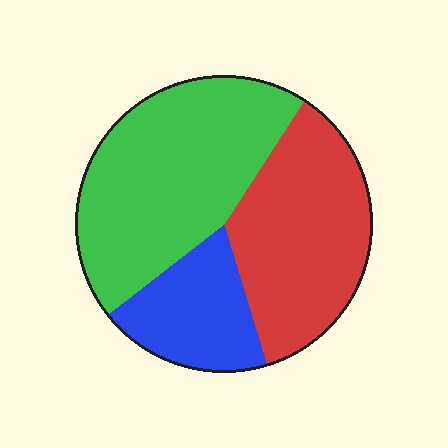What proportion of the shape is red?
Red covers 36% of the shape.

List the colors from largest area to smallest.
From largest to smallest: green, red, blue.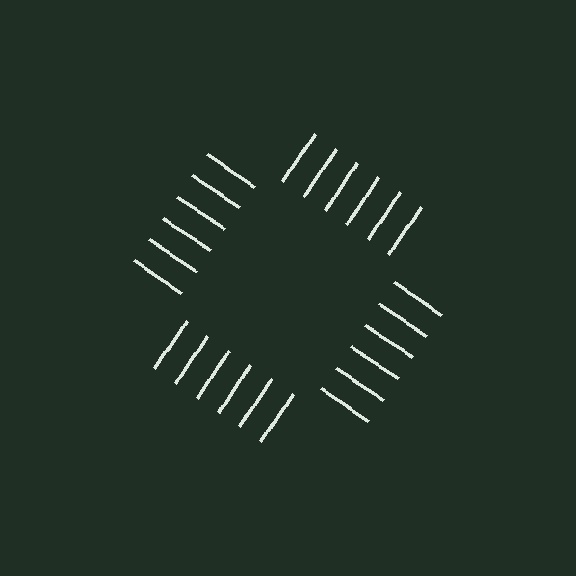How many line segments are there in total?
24 — 6 along each of the 4 edges.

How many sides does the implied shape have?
4 sides — the line-ends trace a square.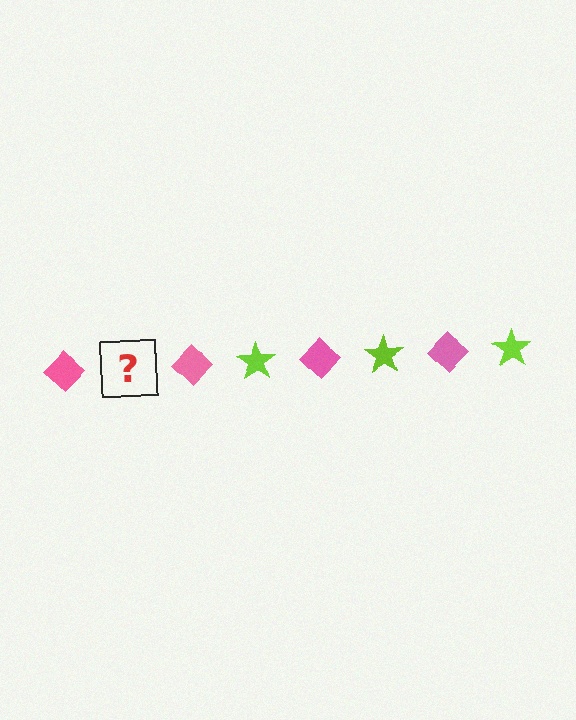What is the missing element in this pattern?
The missing element is a lime star.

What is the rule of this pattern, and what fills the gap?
The rule is that the pattern alternates between pink diamond and lime star. The gap should be filled with a lime star.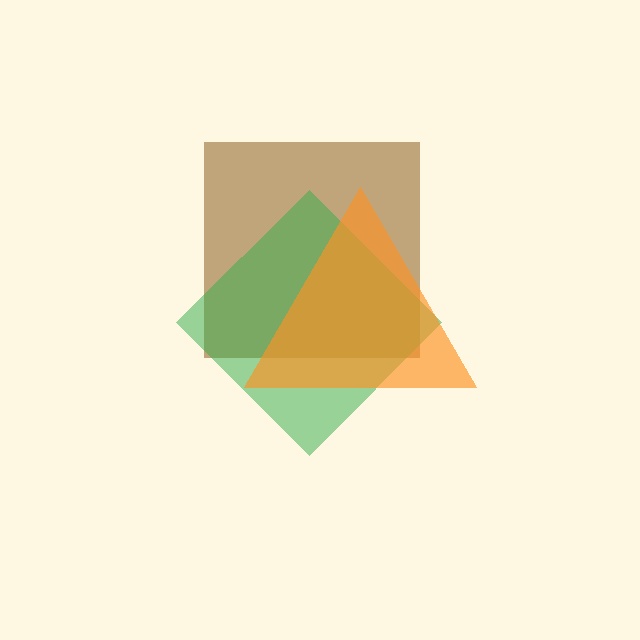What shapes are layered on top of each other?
The layered shapes are: a brown square, a green diamond, an orange triangle.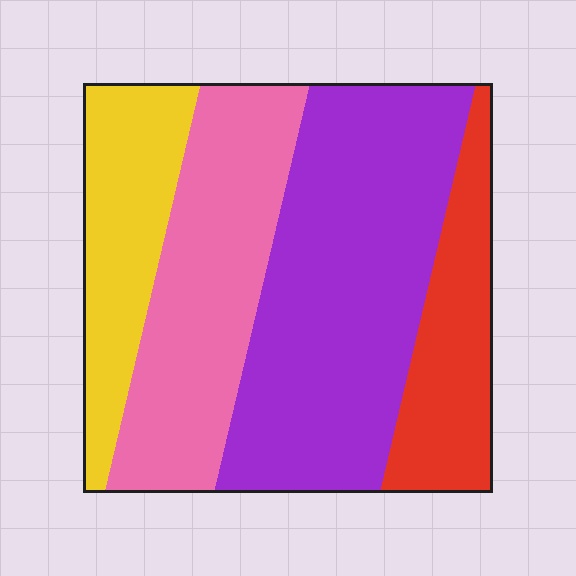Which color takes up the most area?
Purple, at roughly 40%.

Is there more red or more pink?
Pink.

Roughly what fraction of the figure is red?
Red takes up about one sixth (1/6) of the figure.